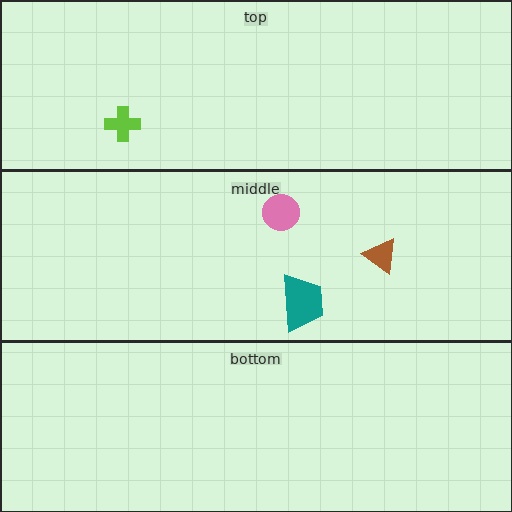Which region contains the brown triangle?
The middle region.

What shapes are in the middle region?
The pink circle, the brown triangle, the teal trapezoid.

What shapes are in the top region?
The lime cross.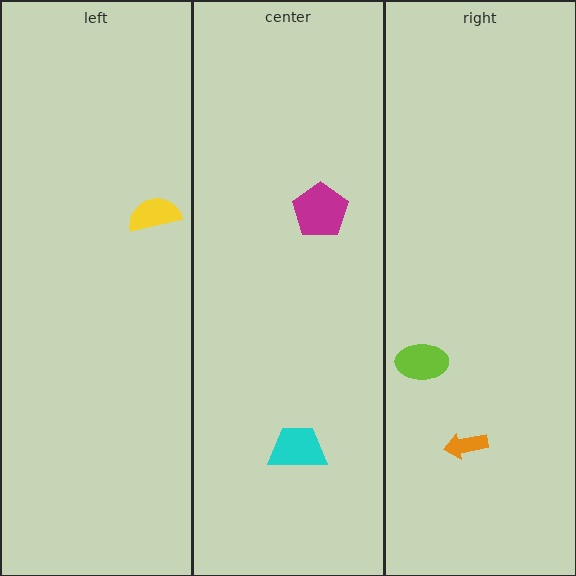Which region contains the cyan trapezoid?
The center region.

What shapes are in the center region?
The magenta pentagon, the cyan trapezoid.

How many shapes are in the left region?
1.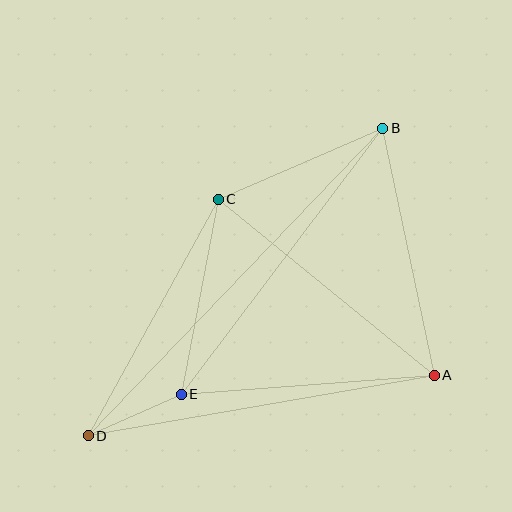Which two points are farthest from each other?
Points B and D are farthest from each other.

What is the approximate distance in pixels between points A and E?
The distance between A and E is approximately 254 pixels.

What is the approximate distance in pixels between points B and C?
The distance between B and C is approximately 179 pixels.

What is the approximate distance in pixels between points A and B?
The distance between A and B is approximately 252 pixels.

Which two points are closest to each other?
Points D and E are closest to each other.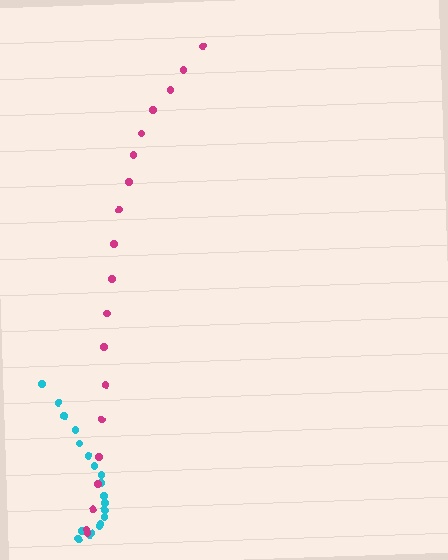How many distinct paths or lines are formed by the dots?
There are 2 distinct paths.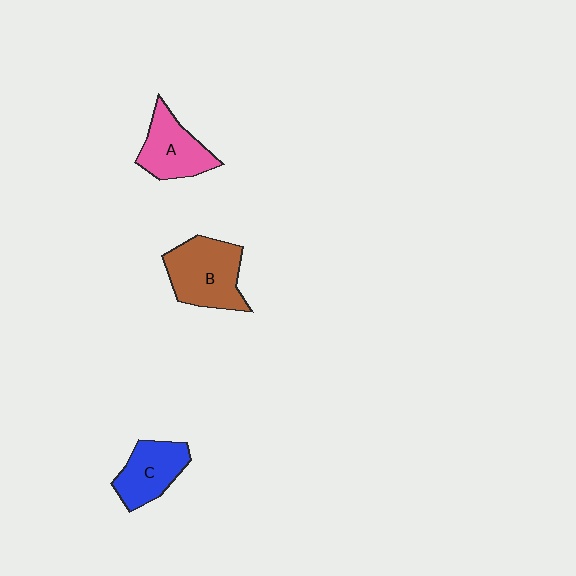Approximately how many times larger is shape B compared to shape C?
Approximately 1.4 times.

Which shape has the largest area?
Shape B (brown).